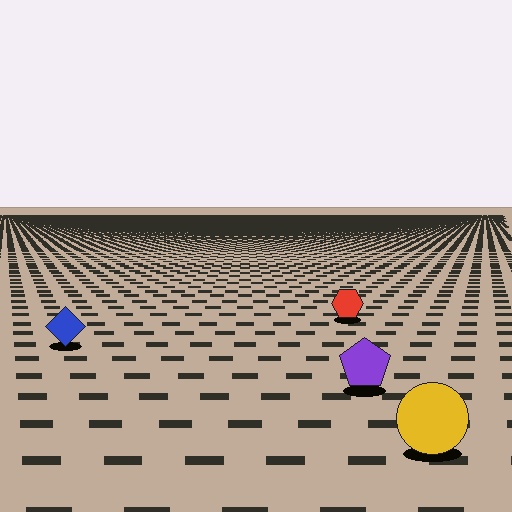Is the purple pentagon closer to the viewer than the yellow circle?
No. The yellow circle is closer — you can tell from the texture gradient: the ground texture is coarser near it.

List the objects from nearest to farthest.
From nearest to farthest: the yellow circle, the purple pentagon, the blue diamond, the red hexagon.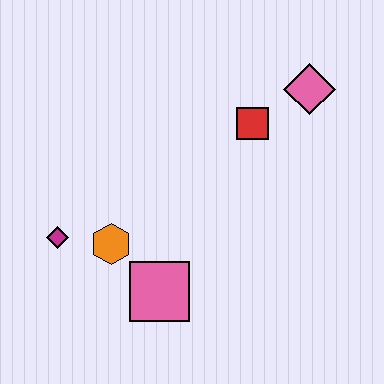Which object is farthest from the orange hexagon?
The pink diamond is farthest from the orange hexagon.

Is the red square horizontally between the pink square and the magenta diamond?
No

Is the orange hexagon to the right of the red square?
No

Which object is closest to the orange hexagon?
The magenta diamond is closest to the orange hexagon.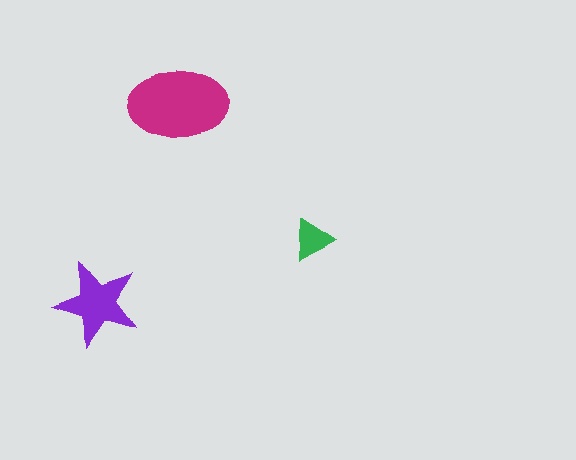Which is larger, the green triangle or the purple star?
The purple star.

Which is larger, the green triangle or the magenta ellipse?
The magenta ellipse.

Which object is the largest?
The magenta ellipse.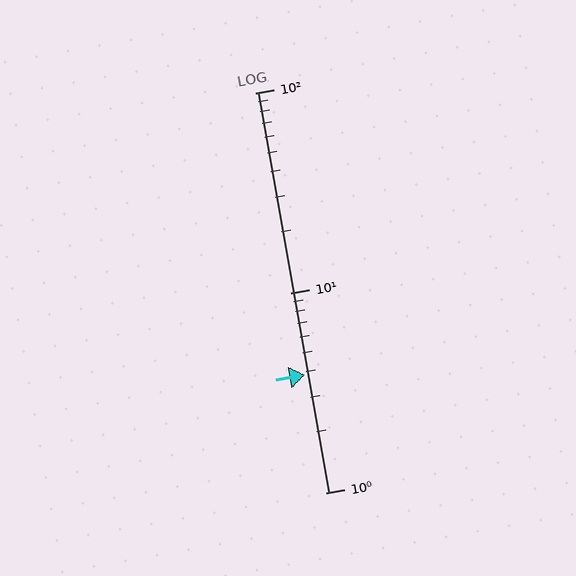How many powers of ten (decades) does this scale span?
The scale spans 2 decades, from 1 to 100.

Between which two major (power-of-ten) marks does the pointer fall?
The pointer is between 1 and 10.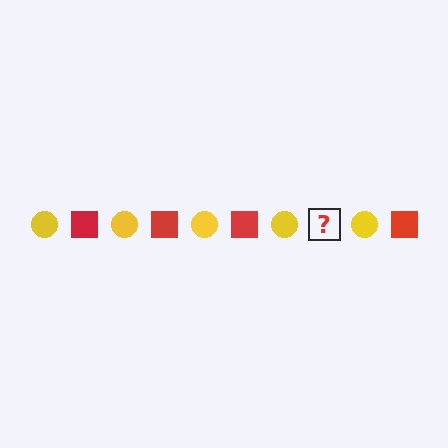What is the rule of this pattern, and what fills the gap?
The rule is that the pattern alternates between yellow circle and red square. The gap should be filled with a red square.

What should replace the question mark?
The question mark should be replaced with a red square.